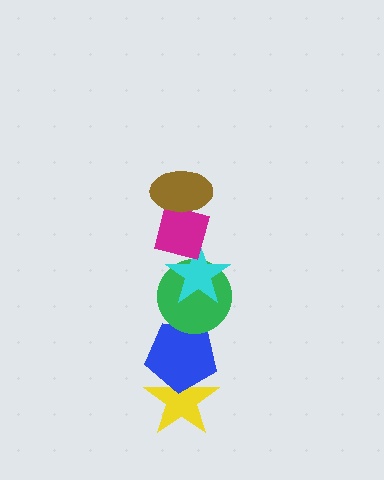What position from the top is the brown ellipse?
The brown ellipse is 1st from the top.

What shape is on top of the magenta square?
The brown ellipse is on top of the magenta square.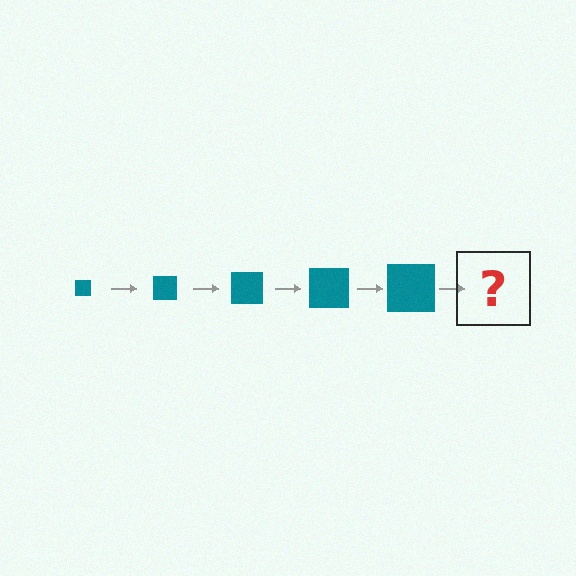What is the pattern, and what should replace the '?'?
The pattern is that the square gets progressively larger each step. The '?' should be a teal square, larger than the previous one.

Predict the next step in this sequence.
The next step is a teal square, larger than the previous one.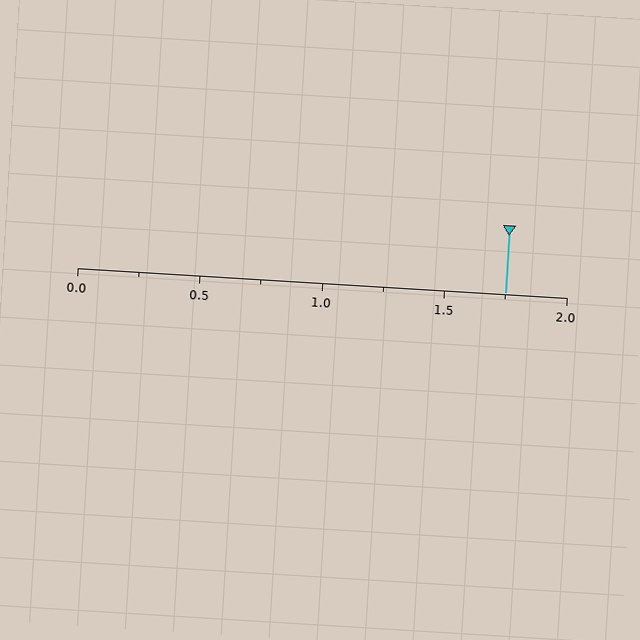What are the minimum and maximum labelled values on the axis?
The axis runs from 0.0 to 2.0.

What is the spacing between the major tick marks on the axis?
The major ticks are spaced 0.5 apart.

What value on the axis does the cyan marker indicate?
The marker indicates approximately 1.75.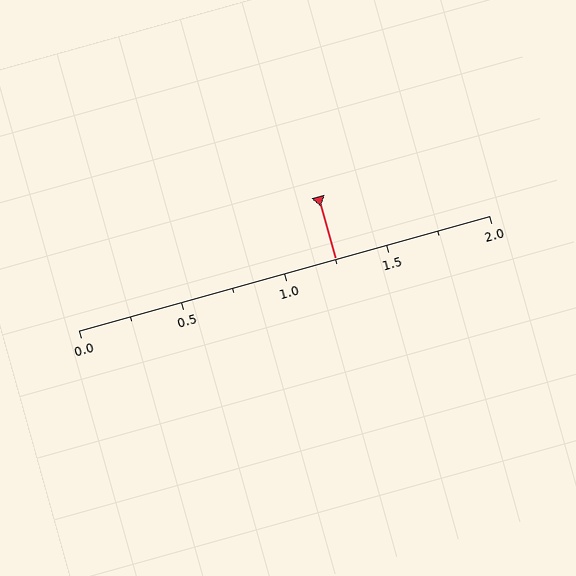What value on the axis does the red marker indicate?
The marker indicates approximately 1.25.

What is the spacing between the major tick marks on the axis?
The major ticks are spaced 0.5 apart.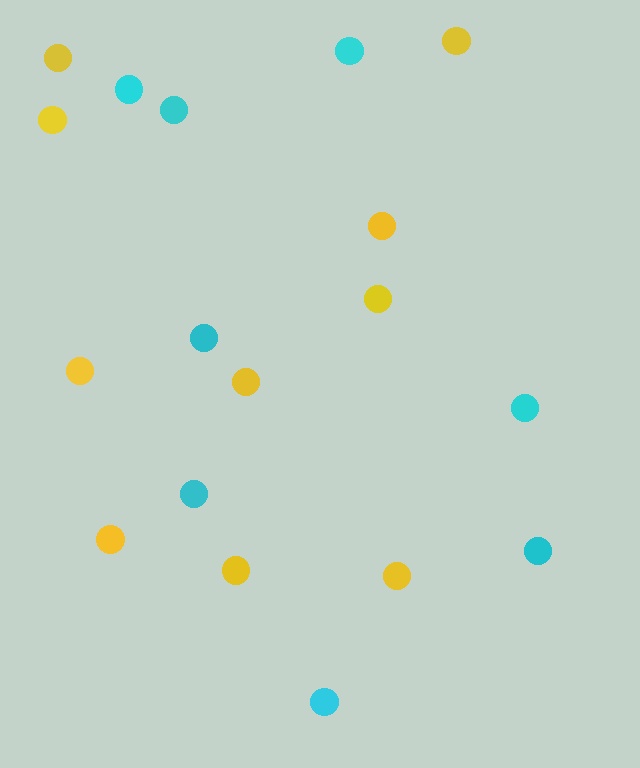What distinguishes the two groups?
There are 2 groups: one group of cyan circles (8) and one group of yellow circles (10).